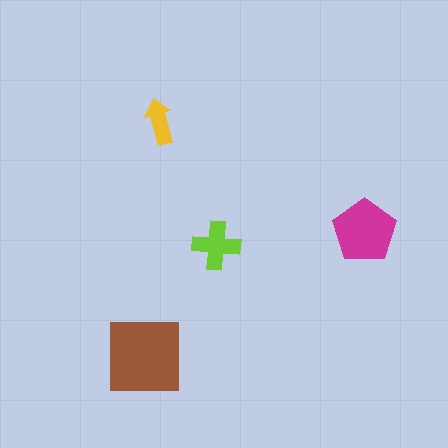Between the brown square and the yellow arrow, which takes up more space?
The brown square.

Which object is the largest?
The brown square.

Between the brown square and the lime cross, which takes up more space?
The brown square.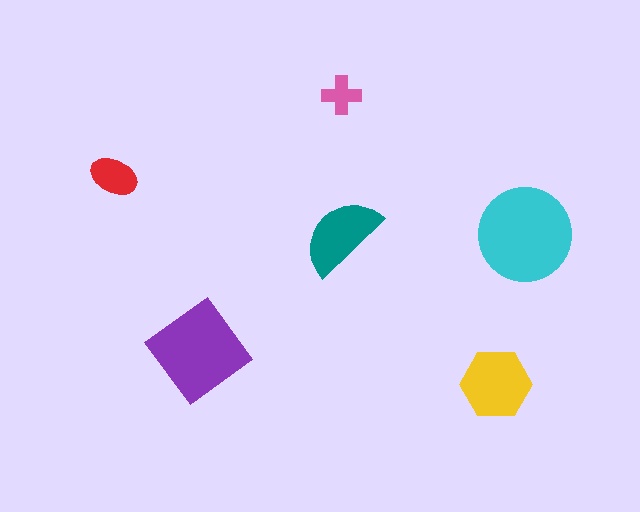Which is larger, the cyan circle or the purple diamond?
The cyan circle.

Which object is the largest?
The cyan circle.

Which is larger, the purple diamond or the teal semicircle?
The purple diamond.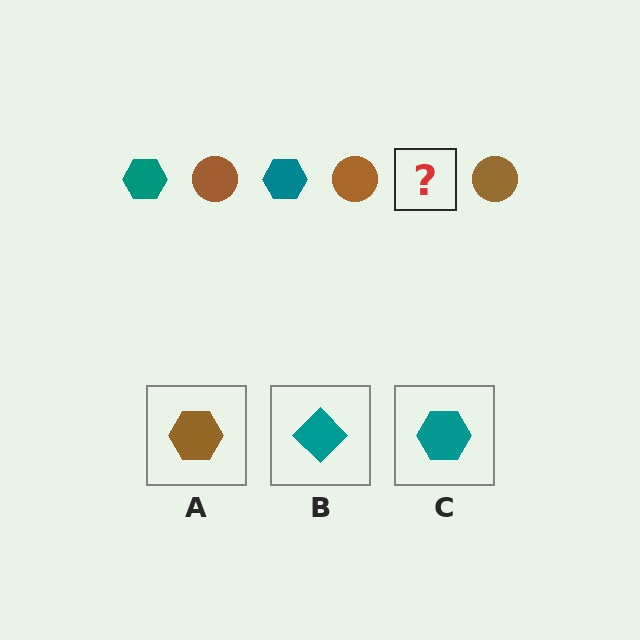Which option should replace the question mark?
Option C.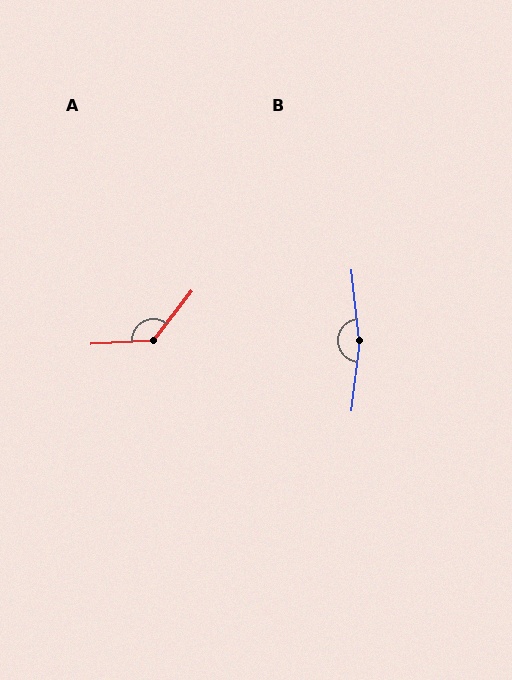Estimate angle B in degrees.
Approximately 167 degrees.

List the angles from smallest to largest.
A (131°), B (167°).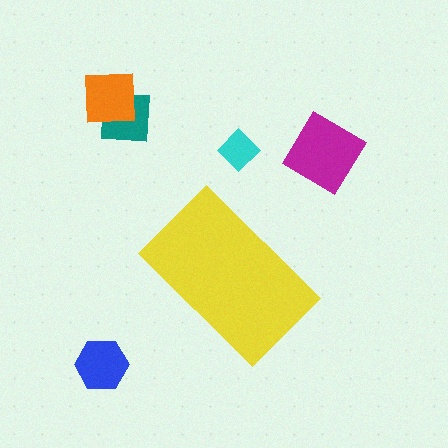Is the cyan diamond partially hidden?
No, the cyan diamond is fully visible.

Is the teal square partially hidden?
No, the teal square is fully visible.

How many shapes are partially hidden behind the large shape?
0 shapes are partially hidden.